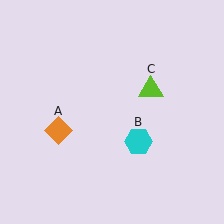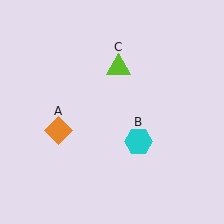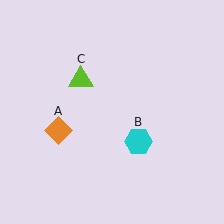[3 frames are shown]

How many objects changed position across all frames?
1 object changed position: lime triangle (object C).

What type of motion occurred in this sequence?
The lime triangle (object C) rotated counterclockwise around the center of the scene.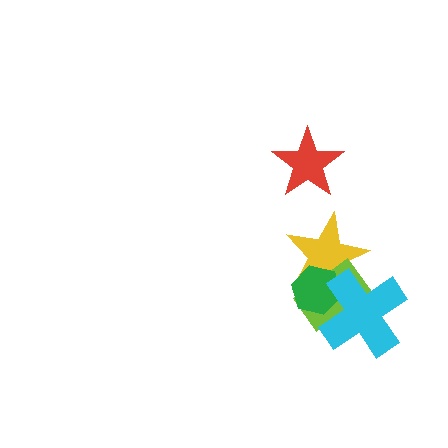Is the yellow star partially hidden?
Yes, it is partially covered by another shape.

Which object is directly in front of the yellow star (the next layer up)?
The lime rectangle is directly in front of the yellow star.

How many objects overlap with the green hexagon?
3 objects overlap with the green hexagon.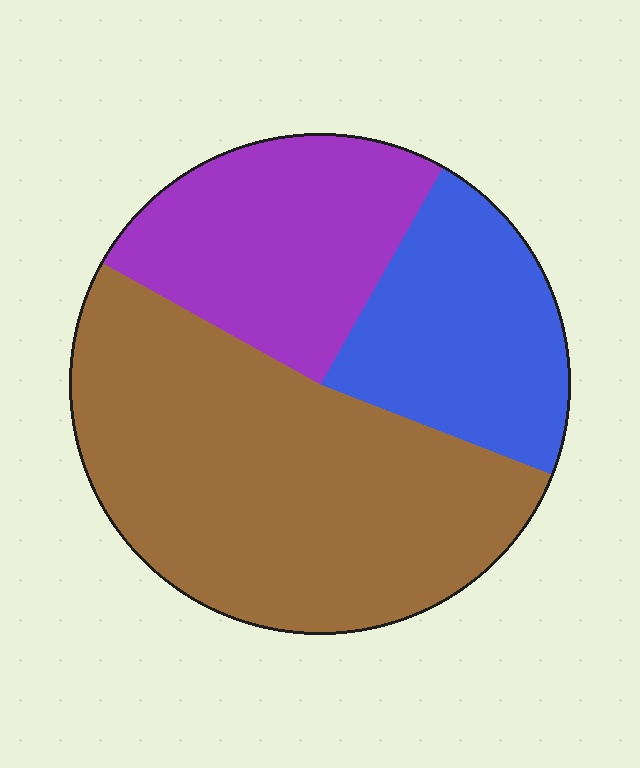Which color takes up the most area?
Brown, at roughly 50%.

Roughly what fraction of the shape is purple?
Purple takes up between a sixth and a third of the shape.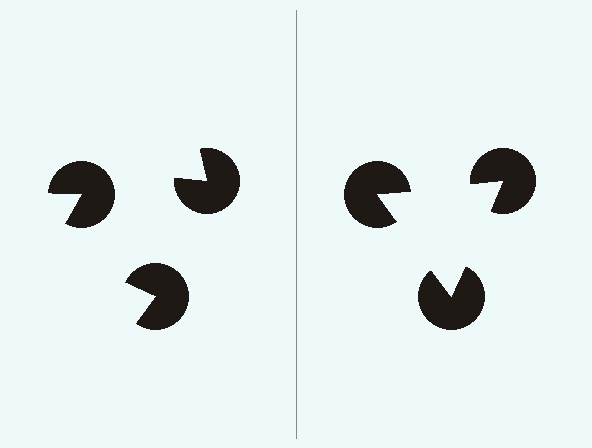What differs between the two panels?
The pac-man discs are positioned identically on both sides; only the wedge orientations differ. On the right they align to a triangle; on the left they are misaligned.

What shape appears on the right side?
An illusory triangle.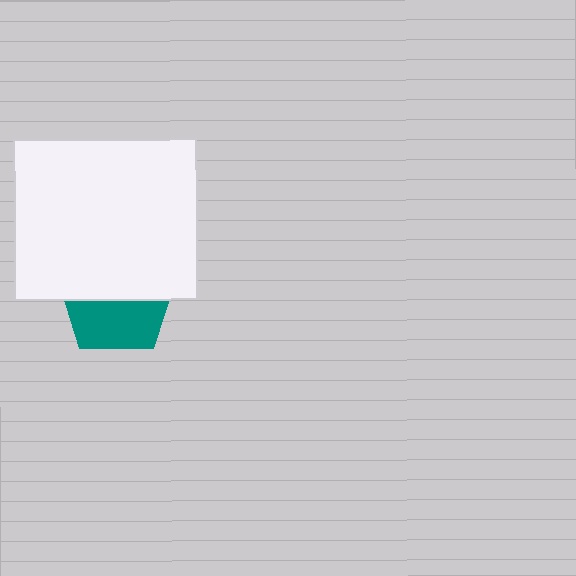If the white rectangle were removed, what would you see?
You would see the complete teal pentagon.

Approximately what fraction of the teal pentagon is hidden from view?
Roughly 54% of the teal pentagon is hidden behind the white rectangle.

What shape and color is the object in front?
The object in front is a white rectangle.